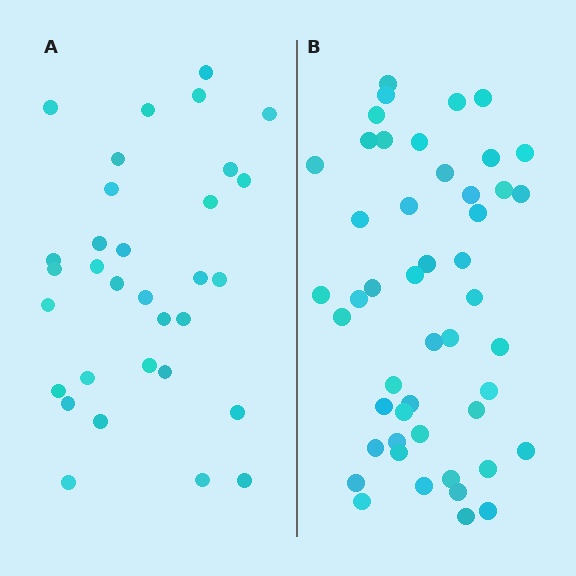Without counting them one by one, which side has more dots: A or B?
Region B (the right region) has more dots.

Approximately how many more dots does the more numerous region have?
Region B has approximately 15 more dots than region A.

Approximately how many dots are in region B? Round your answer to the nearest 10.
About 50 dots. (The exact count is 48, which rounds to 50.)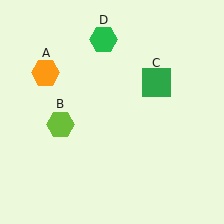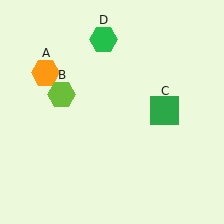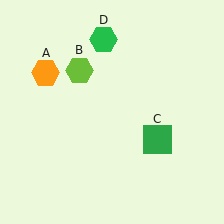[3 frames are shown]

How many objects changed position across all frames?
2 objects changed position: lime hexagon (object B), green square (object C).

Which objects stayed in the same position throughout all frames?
Orange hexagon (object A) and green hexagon (object D) remained stationary.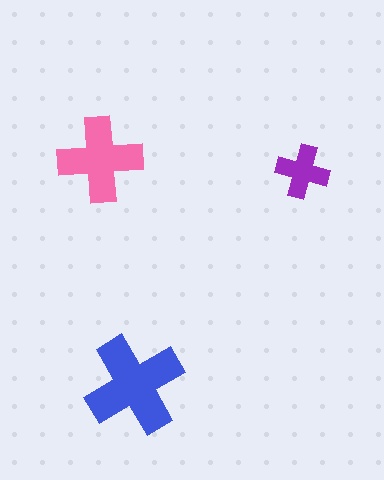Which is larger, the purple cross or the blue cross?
The blue one.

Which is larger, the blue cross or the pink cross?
The blue one.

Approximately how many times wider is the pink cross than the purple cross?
About 1.5 times wider.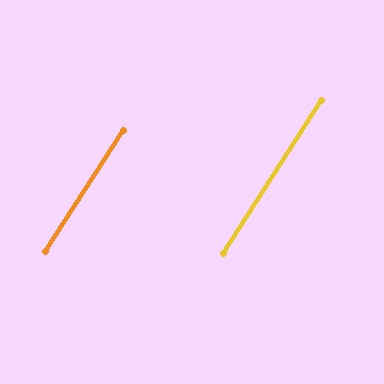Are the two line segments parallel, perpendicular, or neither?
Parallel — their directions differ by only 0.5°.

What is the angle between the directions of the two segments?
Approximately 0 degrees.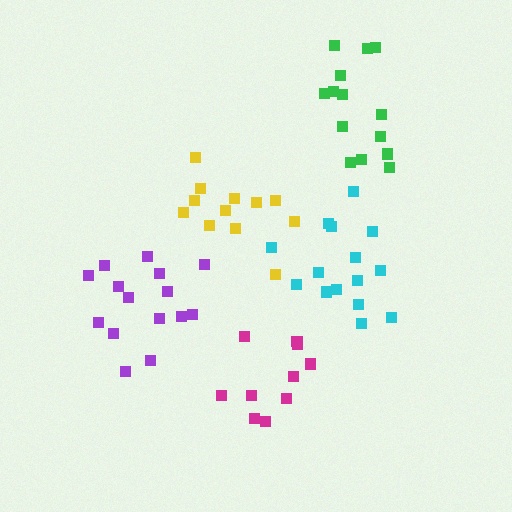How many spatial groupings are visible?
There are 5 spatial groupings.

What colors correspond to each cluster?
The clusters are colored: magenta, green, cyan, purple, yellow.